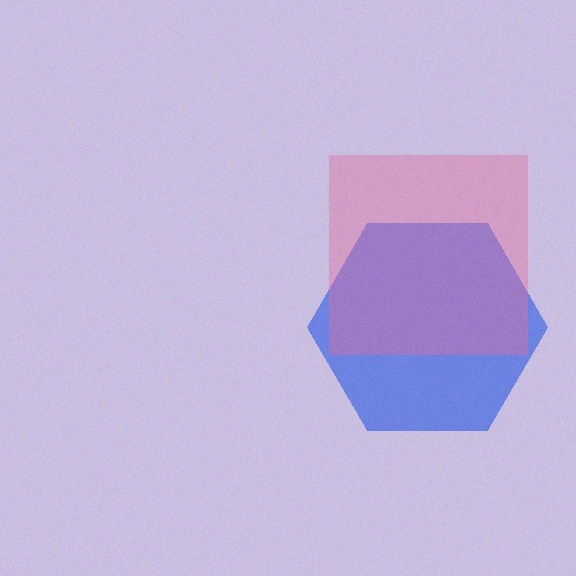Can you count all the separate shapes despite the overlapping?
Yes, there are 2 separate shapes.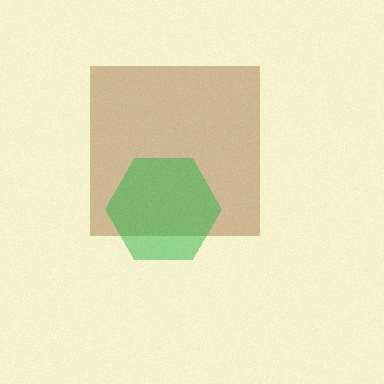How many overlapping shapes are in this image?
There are 2 overlapping shapes in the image.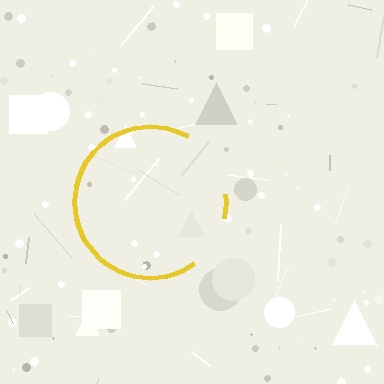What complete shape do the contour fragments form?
The contour fragments form a circle.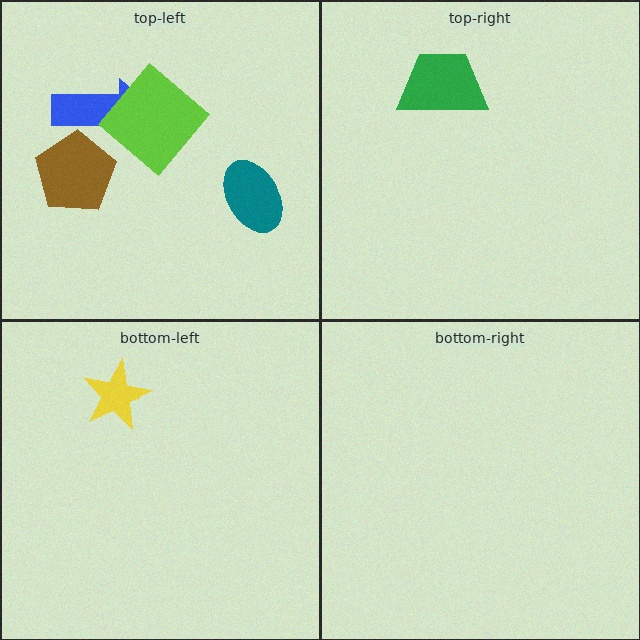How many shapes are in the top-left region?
4.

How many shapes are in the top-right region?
1.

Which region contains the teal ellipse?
The top-left region.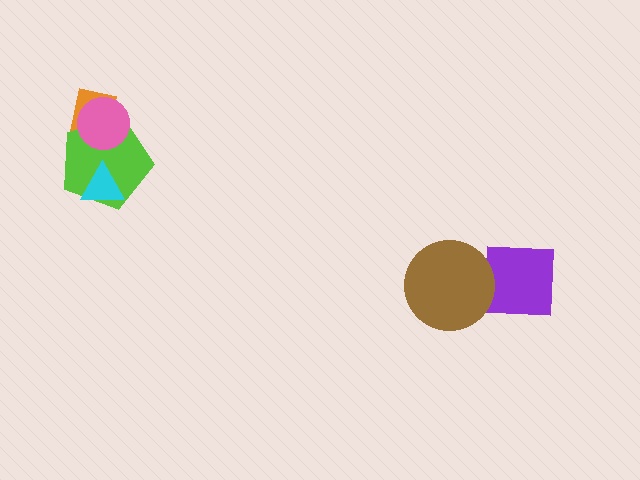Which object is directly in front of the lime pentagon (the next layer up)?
The pink circle is directly in front of the lime pentagon.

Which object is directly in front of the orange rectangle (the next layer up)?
The lime pentagon is directly in front of the orange rectangle.